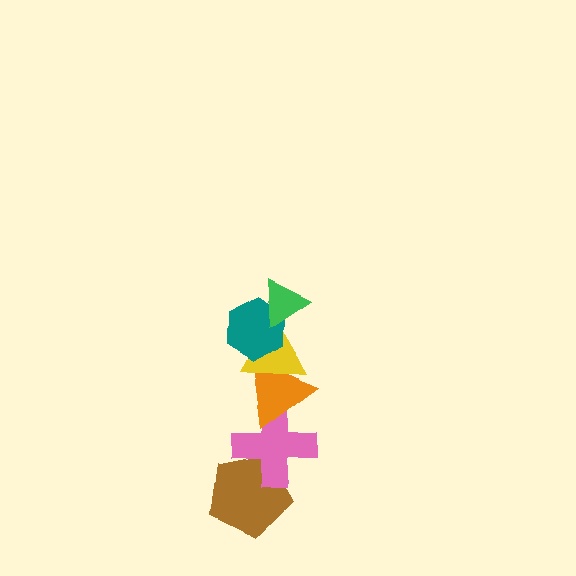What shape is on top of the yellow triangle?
The teal hexagon is on top of the yellow triangle.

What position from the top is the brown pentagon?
The brown pentagon is 6th from the top.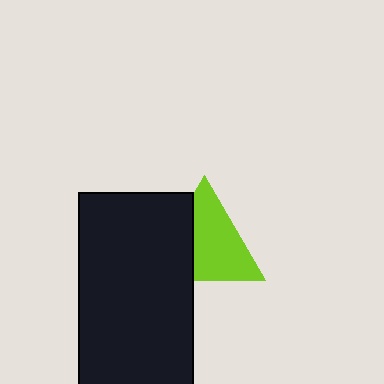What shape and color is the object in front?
The object in front is a black rectangle.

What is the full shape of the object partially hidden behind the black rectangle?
The partially hidden object is a lime triangle.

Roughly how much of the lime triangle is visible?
Most of it is visible (roughly 66%).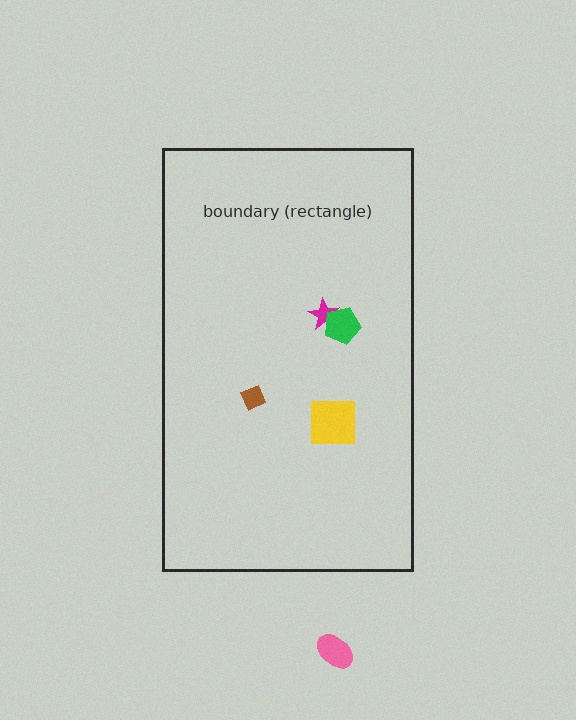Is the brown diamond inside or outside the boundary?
Inside.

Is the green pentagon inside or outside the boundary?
Inside.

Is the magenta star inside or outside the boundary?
Inside.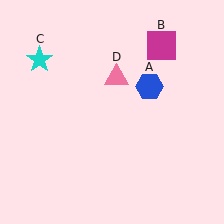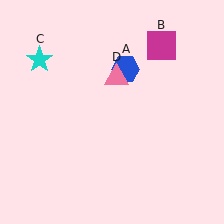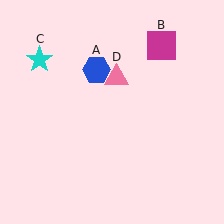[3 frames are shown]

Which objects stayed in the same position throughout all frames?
Magenta square (object B) and cyan star (object C) and pink triangle (object D) remained stationary.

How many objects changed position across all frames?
1 object changed position: blue hexagon (object A).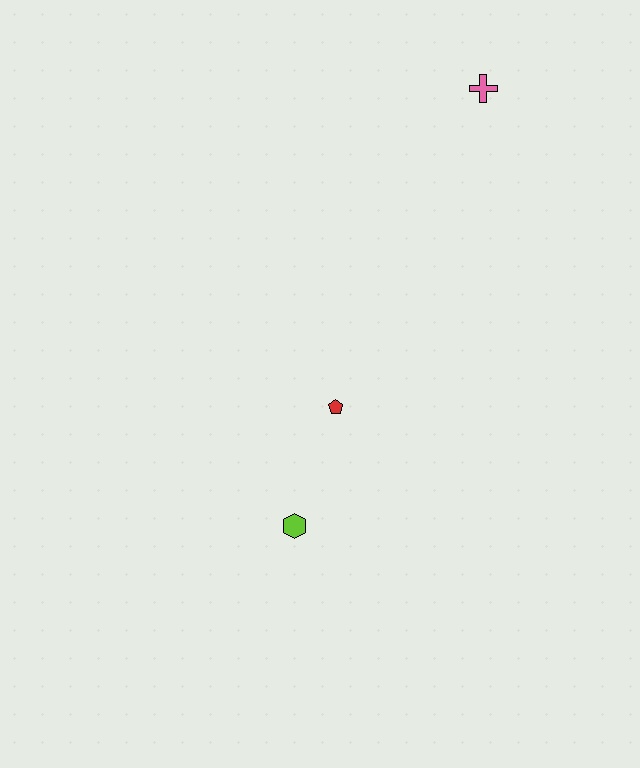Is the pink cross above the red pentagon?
Yes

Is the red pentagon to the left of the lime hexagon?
No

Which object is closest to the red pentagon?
The lime hexagon is closest to the red pentagon.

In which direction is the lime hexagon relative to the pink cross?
The lime hexagon is below the pink cross.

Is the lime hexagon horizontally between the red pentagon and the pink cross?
No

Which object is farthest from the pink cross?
The lime hexagon is farthest from the pink cross.